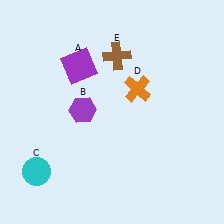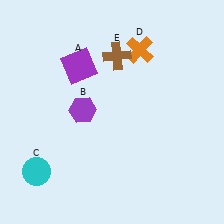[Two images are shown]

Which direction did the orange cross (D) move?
The orange cross (D) moved up.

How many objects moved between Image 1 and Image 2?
1 object moved between the two images.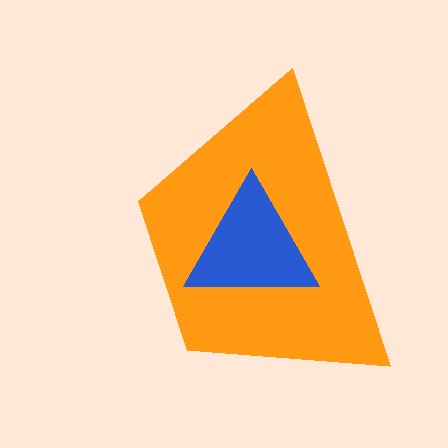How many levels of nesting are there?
2.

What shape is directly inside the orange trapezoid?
The blue triangle.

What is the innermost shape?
The blue triangle.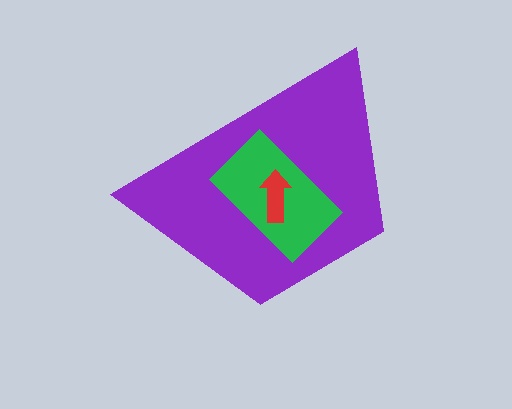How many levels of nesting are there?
3.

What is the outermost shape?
The purple trapezoid.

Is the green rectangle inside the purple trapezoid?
Yes.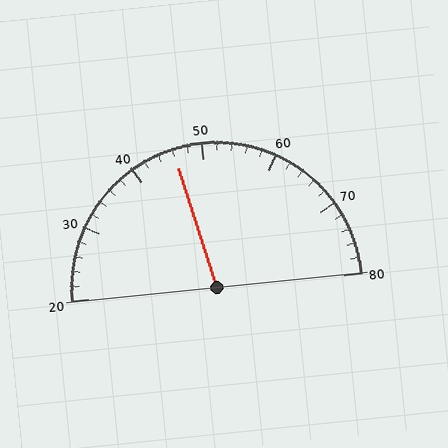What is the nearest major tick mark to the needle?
The nearest major tick mark is 50.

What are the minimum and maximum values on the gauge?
The gauge ranges from 20 to 80.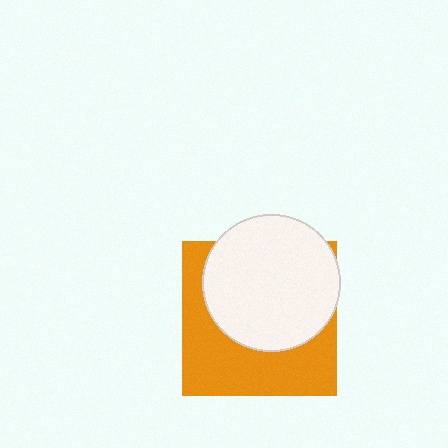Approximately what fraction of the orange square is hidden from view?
Roughly 53% of the orange square is hidden behind the white circle.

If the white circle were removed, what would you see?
You would see the complete orange square.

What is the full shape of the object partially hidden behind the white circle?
The partially hidden object is an orange square.